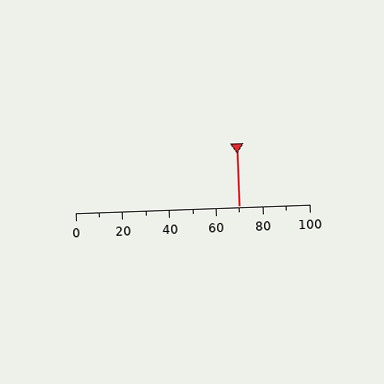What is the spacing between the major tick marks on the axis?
The major ticks are spaced 20 apart.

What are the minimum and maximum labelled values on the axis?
The axis runs from 0 to 100.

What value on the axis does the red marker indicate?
The marker indicates approximately 70.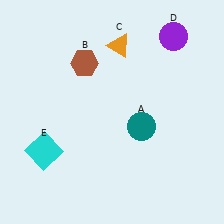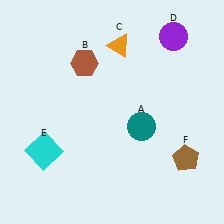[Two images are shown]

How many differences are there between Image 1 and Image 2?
There is 1 difference between the two images.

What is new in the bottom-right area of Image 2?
A brown pentagon (F) was added in the bottom-right area of Image 2.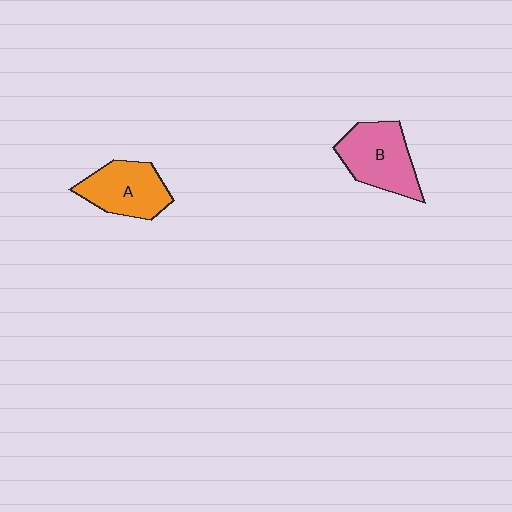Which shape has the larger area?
Shape B (pink).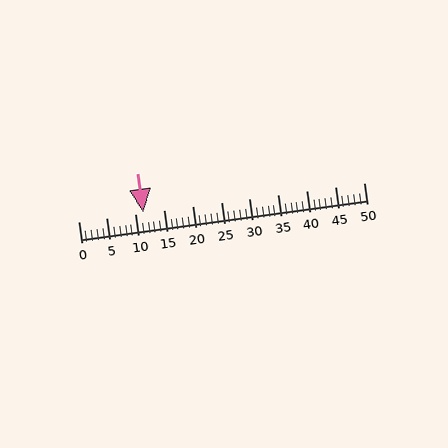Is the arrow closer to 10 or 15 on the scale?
The arrow is closer to 10.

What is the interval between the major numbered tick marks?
The major tick marks are spaced 5 units apart.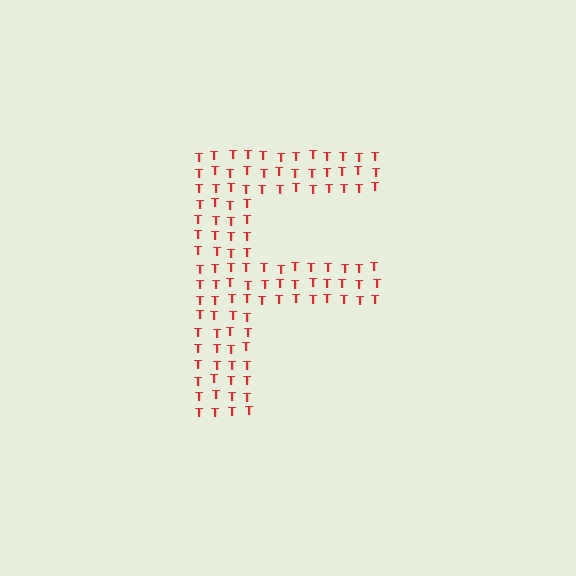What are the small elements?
The small elements are letter T's.